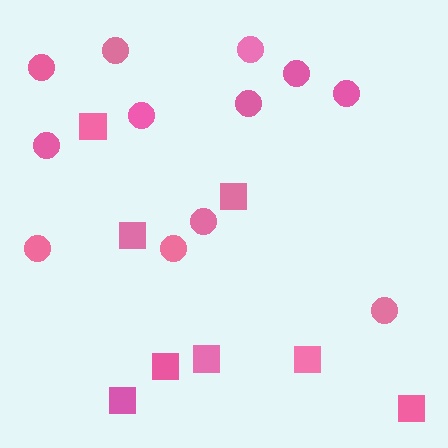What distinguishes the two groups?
There are 2 groups: one group of circles (12) and one group of squares (8).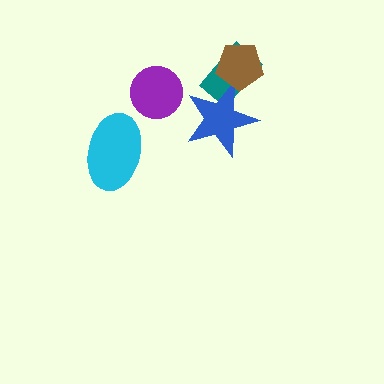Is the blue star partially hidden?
Yes, it is partially covered by another shape.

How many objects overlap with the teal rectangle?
2 objects overlap with the teal rectangle.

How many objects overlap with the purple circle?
0 objects overlap with the purple circle.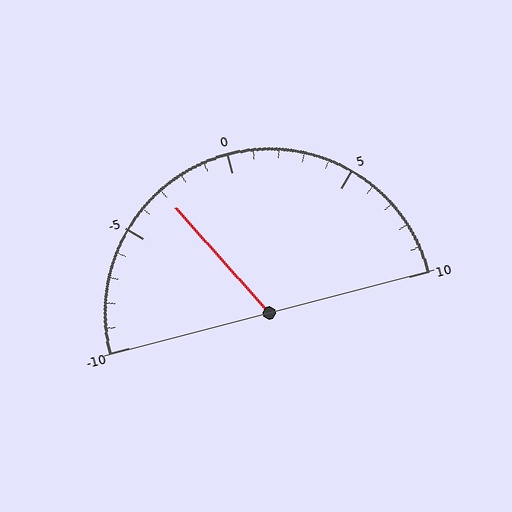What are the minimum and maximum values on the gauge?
The gauge ranges from -10 to 10.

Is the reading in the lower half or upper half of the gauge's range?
The reading is in the lower half of the range (-10 to 10).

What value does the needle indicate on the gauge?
The needle indicates approximately -3.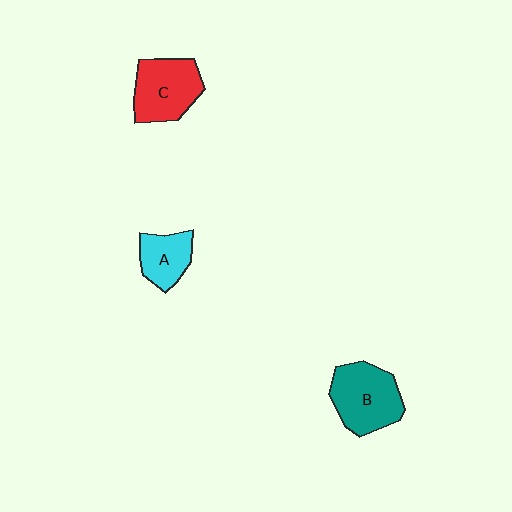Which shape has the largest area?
Shape B (teal).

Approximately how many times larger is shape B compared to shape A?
Approximately 1.7 times.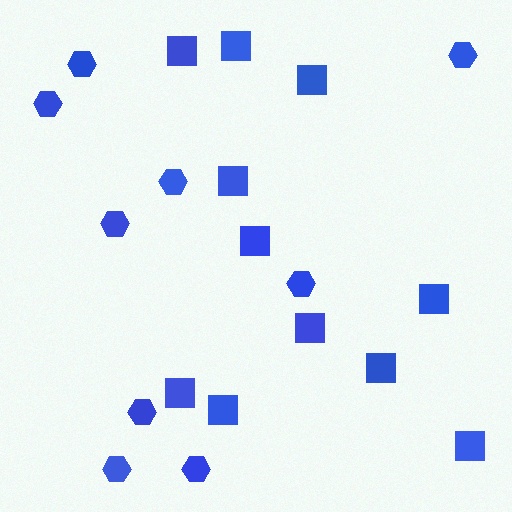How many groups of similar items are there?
There are 2 groups: one group of hexagons (9) and one group of squares (11).